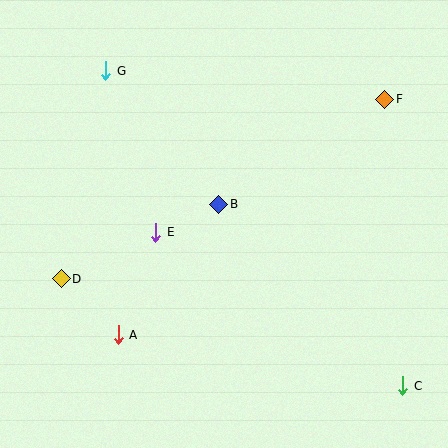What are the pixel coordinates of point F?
Point F is at (385, 99).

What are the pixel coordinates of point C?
Point C is at (403, 386).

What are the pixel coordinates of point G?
Point G is at (106, 71).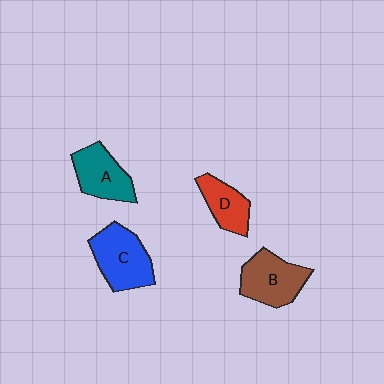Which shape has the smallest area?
Shape D (red).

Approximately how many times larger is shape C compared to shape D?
Approximately 1.5 times.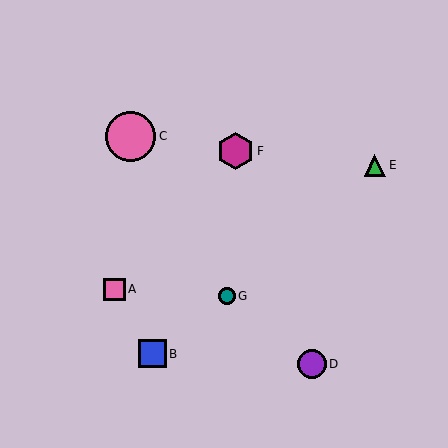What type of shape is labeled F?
Shape F is a magenta hexagon.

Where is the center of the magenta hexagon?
The center of the magenta hexagon is at (236, 151).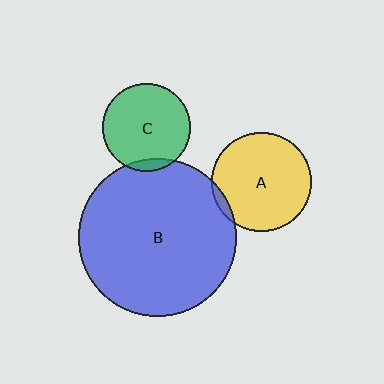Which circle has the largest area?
Circle B (blue).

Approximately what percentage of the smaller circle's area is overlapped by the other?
Approximately 5%.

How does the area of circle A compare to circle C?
Approximately 1.3 times.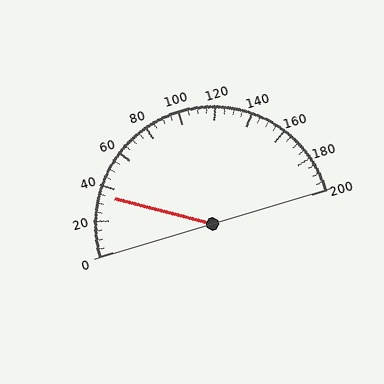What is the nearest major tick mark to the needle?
The nearest major tick mark is 40.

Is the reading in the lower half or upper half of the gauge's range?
The reading is in the lower half of the range (0 to 200).